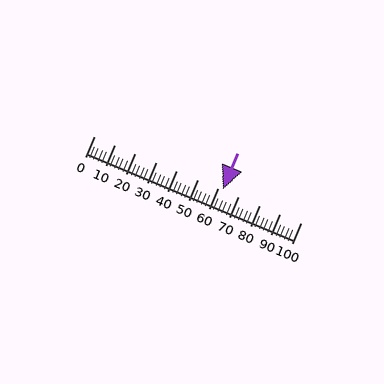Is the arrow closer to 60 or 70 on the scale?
The arrow is closer to 60.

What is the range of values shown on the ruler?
The ruler shows values from 0 to 100.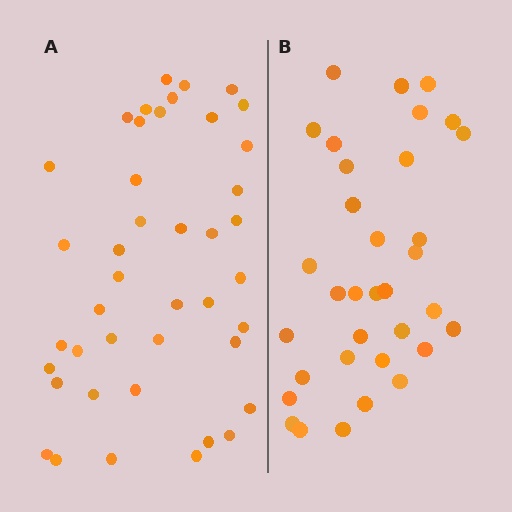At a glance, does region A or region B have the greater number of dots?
Region A (the left region) has more dots.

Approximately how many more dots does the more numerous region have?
Region A has roughly 8 or so more dots than region B.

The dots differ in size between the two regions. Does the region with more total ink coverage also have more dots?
No. Region B has more total ink coverage because its dots are larger, but region A actually contains more individual dots. Total area can be misleading — the number of items is what matters here.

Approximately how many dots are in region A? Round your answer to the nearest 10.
About 40 dots. (The exact count is 42, which rounds to 40.)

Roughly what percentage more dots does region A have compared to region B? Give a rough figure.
About 25% more.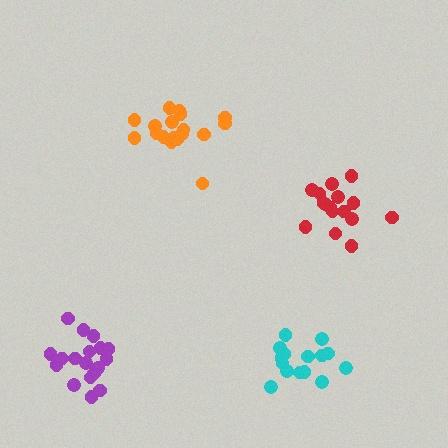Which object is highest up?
The orange cluster is topmost.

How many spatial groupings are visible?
There are 4 spatial groupings.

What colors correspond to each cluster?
The clusters are colored: orange, purple, cyan, red.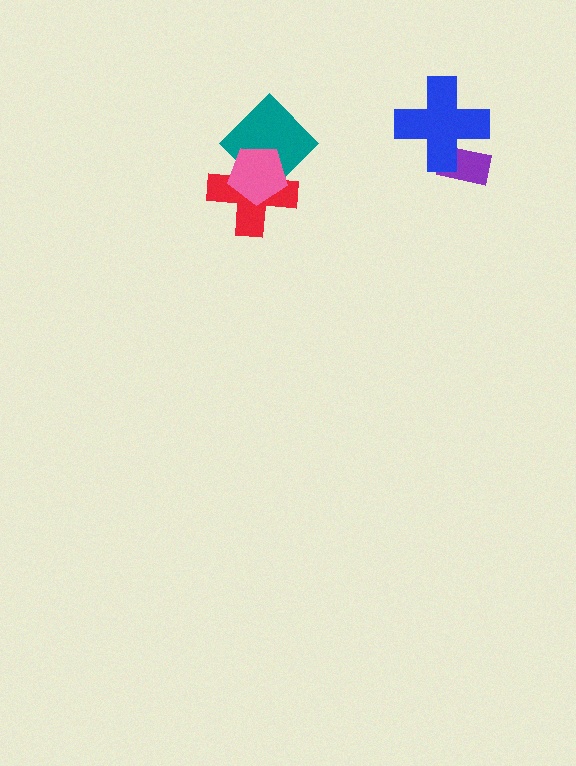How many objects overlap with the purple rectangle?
1 object overlaps with the purple rectangle.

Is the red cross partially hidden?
Yes, it is partially covered by another shape.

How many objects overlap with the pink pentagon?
2 objects overlap with the pink pentagon.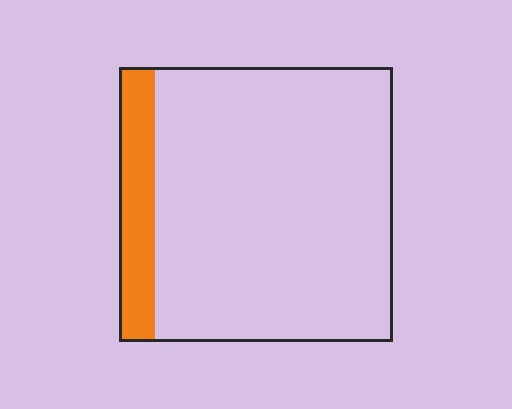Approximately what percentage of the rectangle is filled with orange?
Approximately 15%.